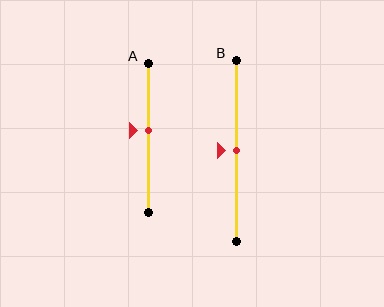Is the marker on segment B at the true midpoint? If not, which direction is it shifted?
Yes, the marker on segment B is at the true midpoint.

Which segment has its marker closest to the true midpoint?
Segment B has its marker closest to the true midpoint.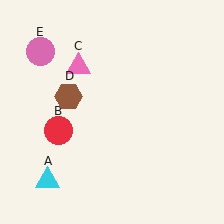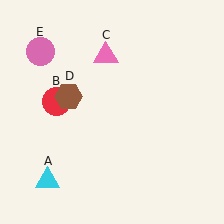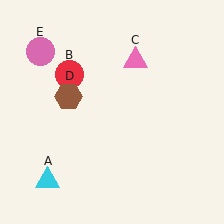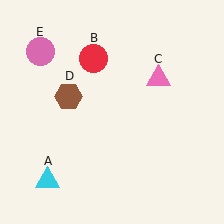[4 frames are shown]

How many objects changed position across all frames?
2 objects changed position: red circle (object B), pink triangle (object C).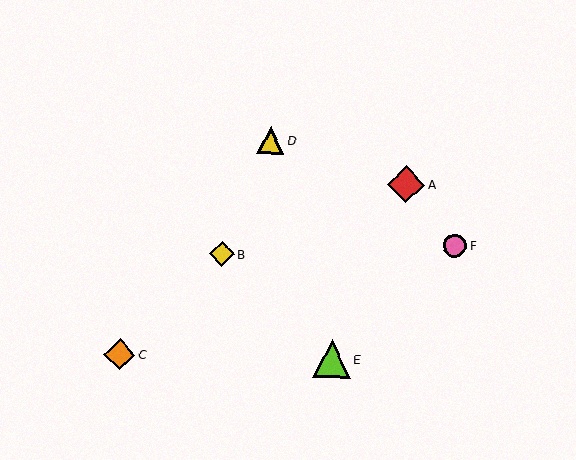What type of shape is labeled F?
Shape F is a pink circle.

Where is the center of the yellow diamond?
The center of the yellow diamond is at (222, 254).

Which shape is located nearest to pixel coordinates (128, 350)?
The orange diamond (labeled C) at (120, 355) is nearest to that location.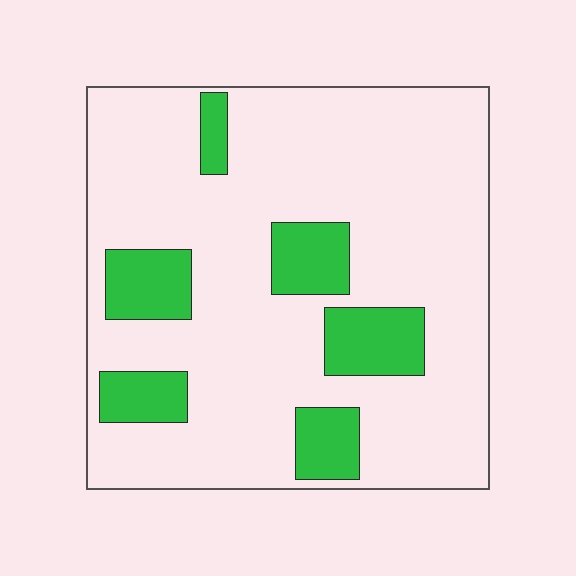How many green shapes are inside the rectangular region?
6.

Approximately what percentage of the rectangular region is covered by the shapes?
Approximately 20%.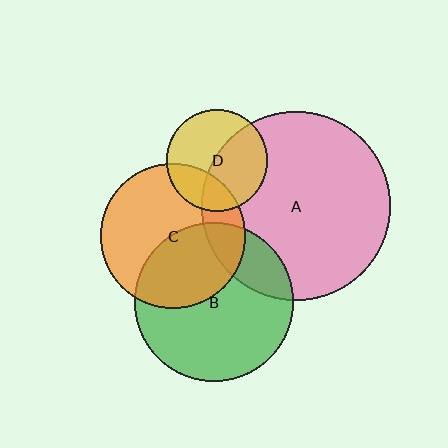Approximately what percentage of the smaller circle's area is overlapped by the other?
Approximately 20%.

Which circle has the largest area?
Circle A (pink).